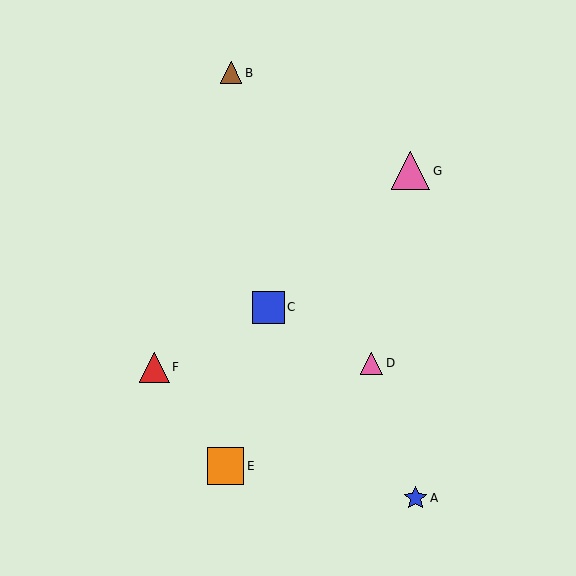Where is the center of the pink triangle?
The center of the pink triangle is at (372, 363).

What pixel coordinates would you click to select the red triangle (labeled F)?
Click at (154, 367) to select the red triangle F.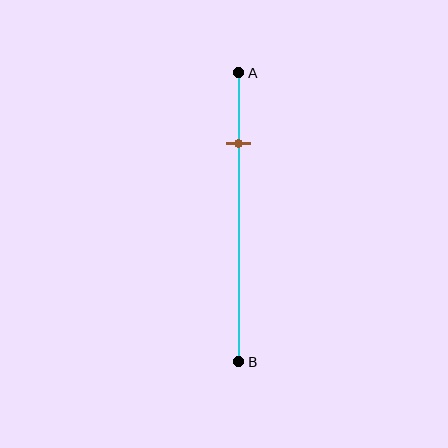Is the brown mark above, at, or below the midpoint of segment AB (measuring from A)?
The brown mark is above the midpoint of segment AB.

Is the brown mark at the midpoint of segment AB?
No, the mark is at about 25% from A, not at the 50% midpoint.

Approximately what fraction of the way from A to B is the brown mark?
The brown mark is approximately 25% of the way from A to B.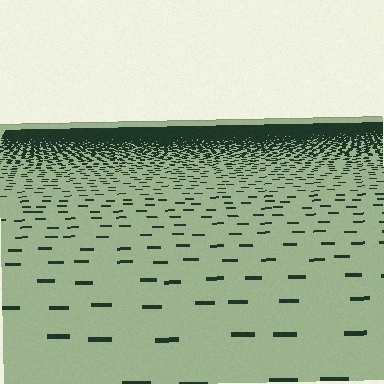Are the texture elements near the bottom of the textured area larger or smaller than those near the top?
Larger. Near the bottom, elements are closer to the viewer and appear at a bigger on-screen size.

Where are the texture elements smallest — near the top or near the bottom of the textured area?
Near the top.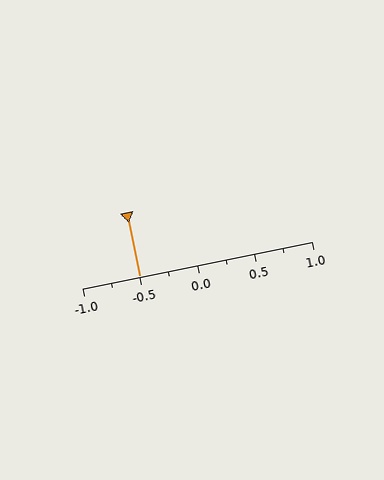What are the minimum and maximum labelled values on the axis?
The axis runs from -1.0 to 1.0.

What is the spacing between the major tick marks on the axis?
The major ticks are spaced 0.5 apart.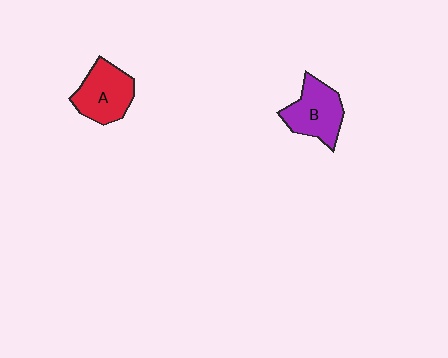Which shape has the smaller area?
Shape B (purple).